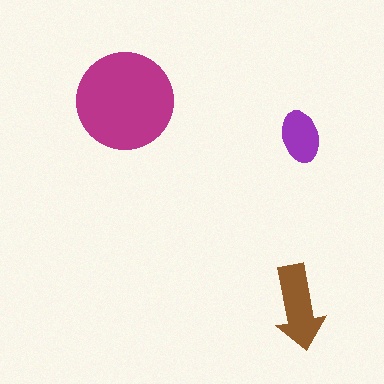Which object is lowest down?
The brown arrow is bottommost.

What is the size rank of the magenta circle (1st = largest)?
1st.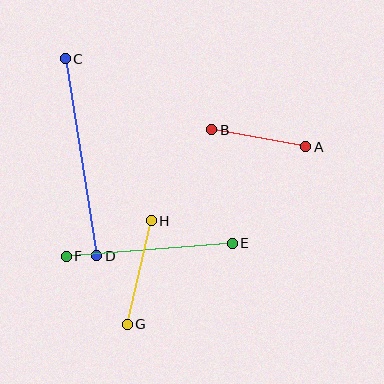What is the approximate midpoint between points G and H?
The midpoint is at approximately (139, 273) pixels.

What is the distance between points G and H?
The distance is approximately 106 pixels.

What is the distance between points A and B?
The distance is approximately 95 pixels.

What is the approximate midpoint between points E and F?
The midpoint is at approximately (149, 250) pixels.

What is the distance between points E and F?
The distance is approximately 167 pixels.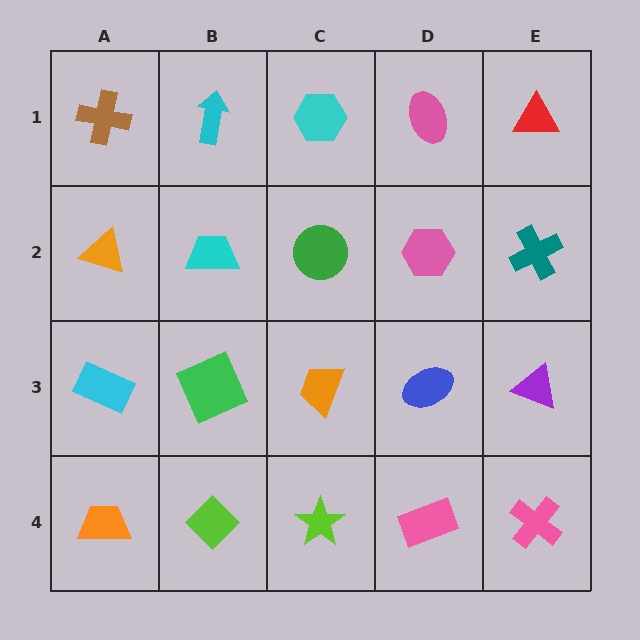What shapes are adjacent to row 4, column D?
A blue ellipse (row 3, column D), a lime star (row 4, column C), a pink cross (row 4, column E).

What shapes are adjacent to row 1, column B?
A cyan trapezoid (row 2, column B), a brown cross (row 1, column A), a cyan hexagon (row 1, column C).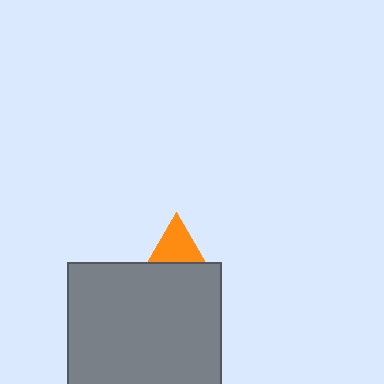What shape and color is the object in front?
The object in front is a gray square.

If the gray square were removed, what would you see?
You would see the complete orange triangle.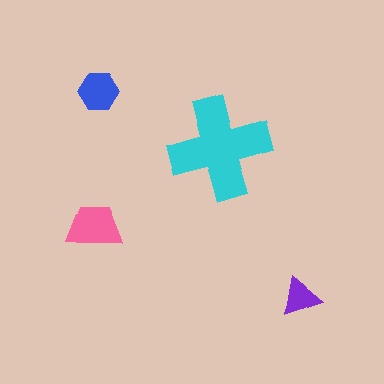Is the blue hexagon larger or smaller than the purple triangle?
Larger.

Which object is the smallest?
The purple triangle.